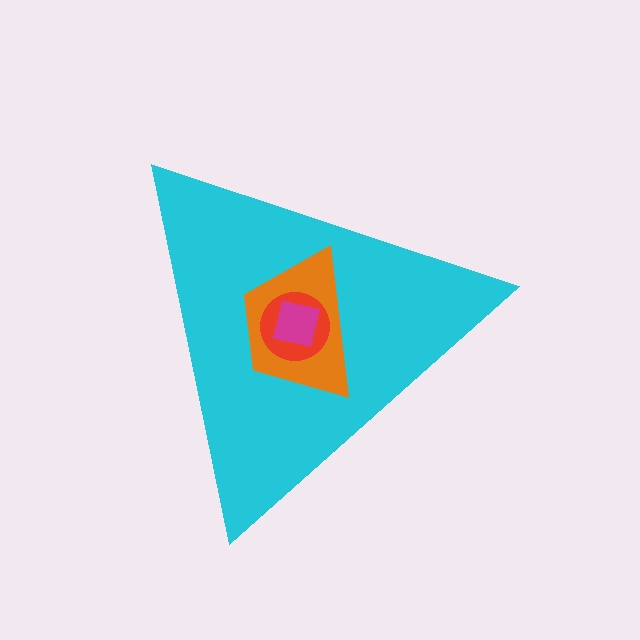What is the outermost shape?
The cyan triangle.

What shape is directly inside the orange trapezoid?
The red circle.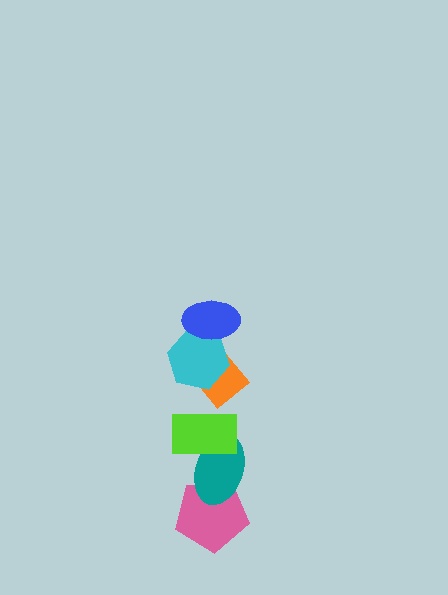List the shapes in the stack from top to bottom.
From top to bottom: the blue ellipse, the cyan hexagon, the orange rectangle, the lime rectangle, the teal ellipse, the pink pentagon.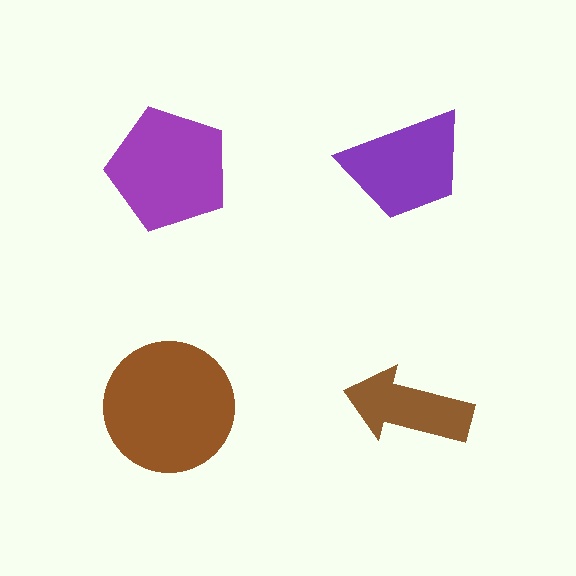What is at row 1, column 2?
A purple trapezoid.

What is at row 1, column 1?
A purple pentagon.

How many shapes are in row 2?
2 shapes.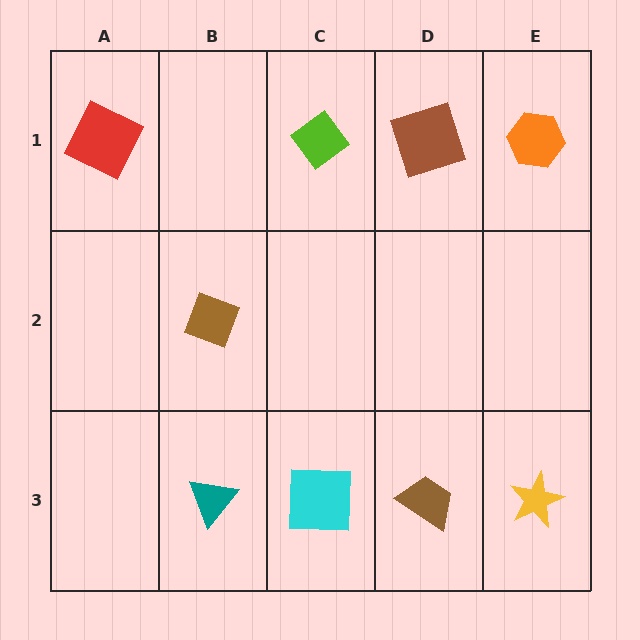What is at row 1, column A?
A red square.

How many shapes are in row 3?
4 shapes.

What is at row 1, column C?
A lime diamond.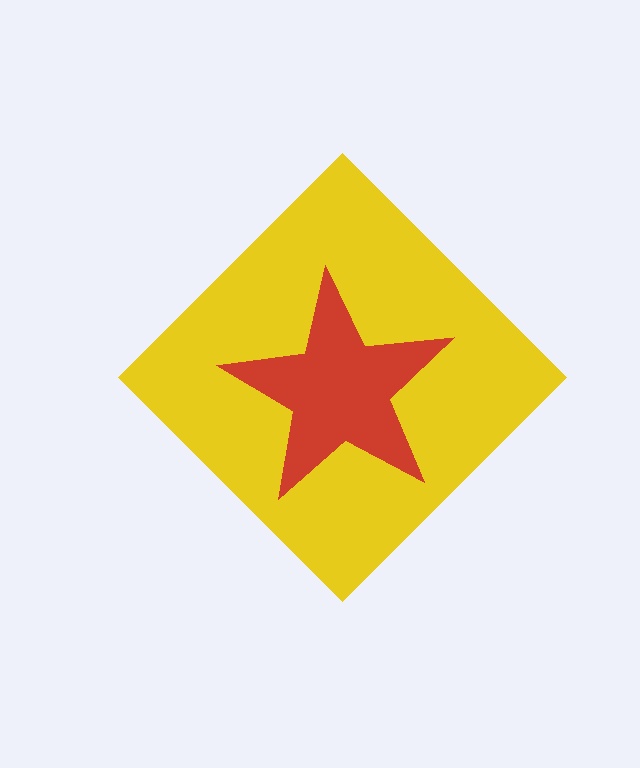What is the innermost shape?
The red star.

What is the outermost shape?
The yellow diamond.